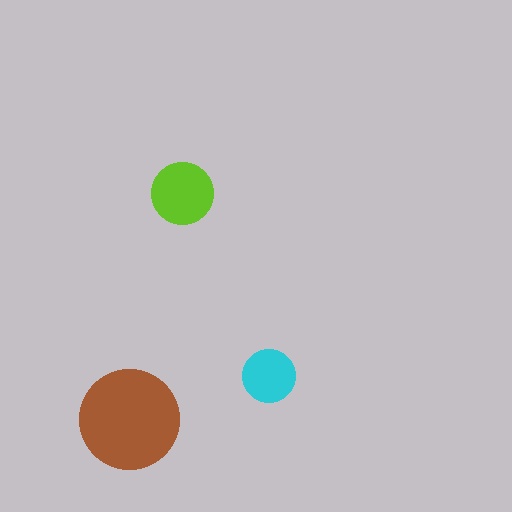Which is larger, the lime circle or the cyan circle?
The lime one.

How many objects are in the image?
There are 3 objects in the image.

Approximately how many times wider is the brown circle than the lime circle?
About 1.5 times wider.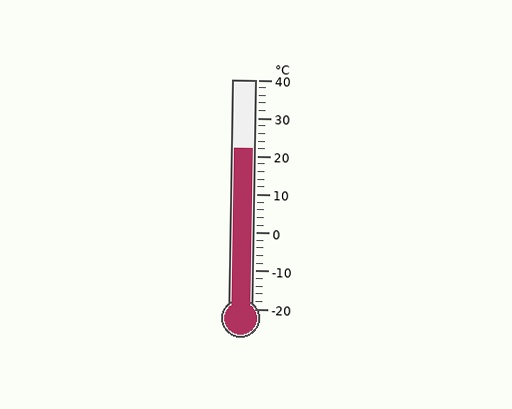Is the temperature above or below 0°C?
The temperature is above 0°C.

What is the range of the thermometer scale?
The thermometer scale ranges from -20°C to 40°C.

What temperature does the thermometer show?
The thermometer shows approximately 22°C.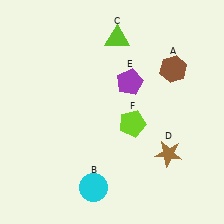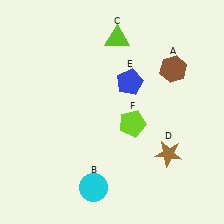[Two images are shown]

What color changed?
The pentagon (E) changed from purple in Image 1 to blue in Image 2.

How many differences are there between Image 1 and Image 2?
There is 1 difference between the two images.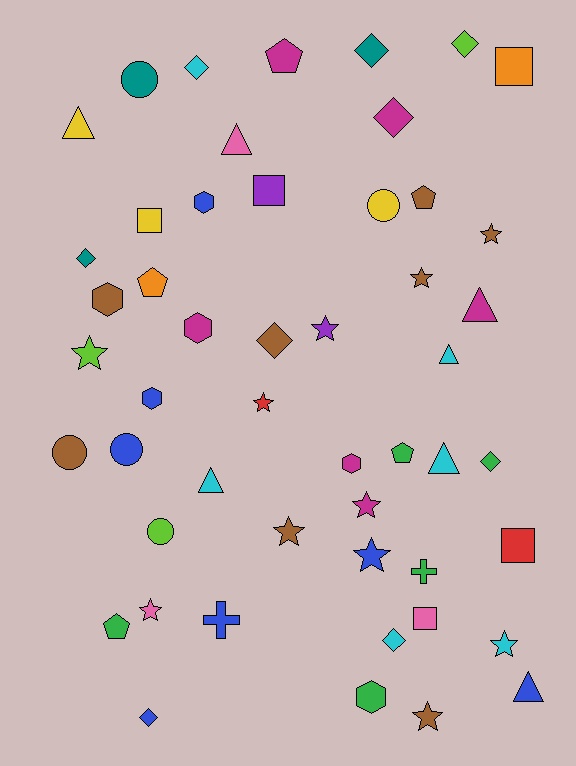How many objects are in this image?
There are 50 objects.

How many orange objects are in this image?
There are 2 orange objects.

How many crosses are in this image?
There are 2 crosses.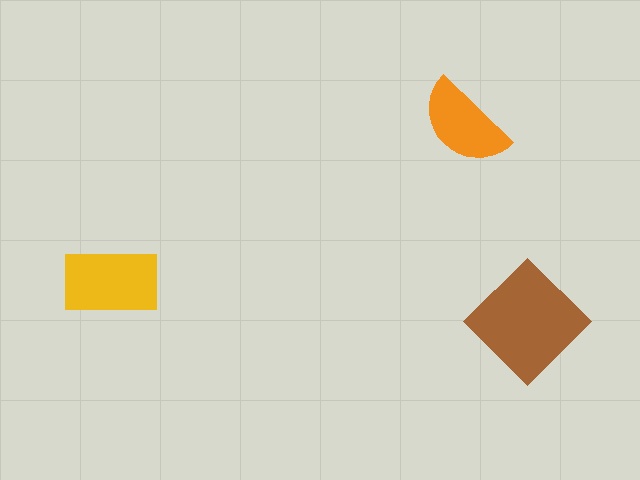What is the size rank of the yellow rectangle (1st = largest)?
2nd.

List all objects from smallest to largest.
The orange semicircle, the yellow rectangle, the brown diamond.